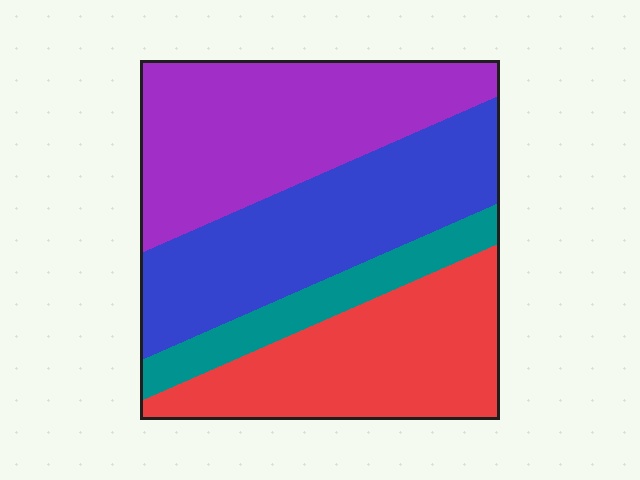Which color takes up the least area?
Teal, at roughly 10%.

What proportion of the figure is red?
Red covers about 25% of the figure.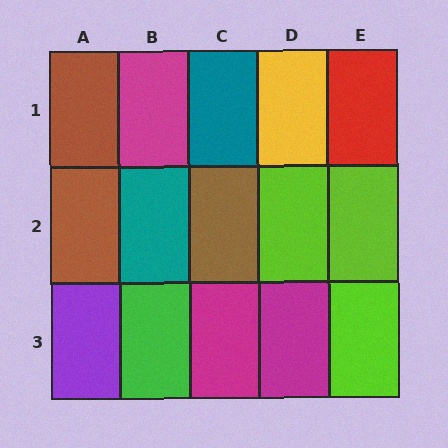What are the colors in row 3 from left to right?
Purple, green, magenta, magenta, lime.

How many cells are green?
1 cell is green.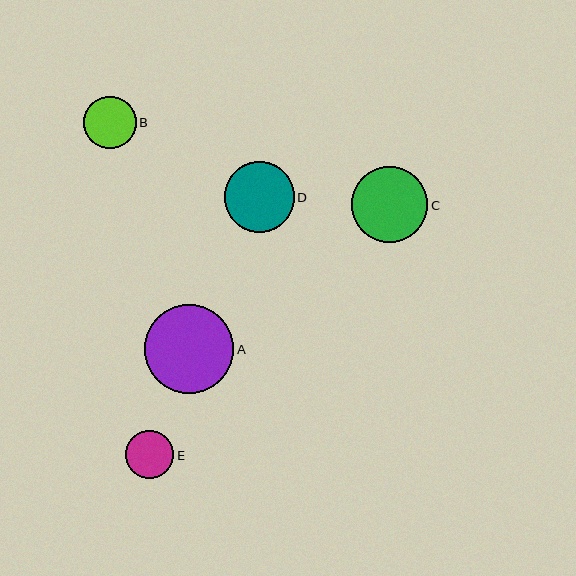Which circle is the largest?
Circle A is the largest with a size of approximately 89 pixels.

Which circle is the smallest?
Circle E is the smallest with a size of approximately 48 pixels.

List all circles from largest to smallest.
From largest to smallest: A, C, D, B, E.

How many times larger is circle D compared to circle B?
Circle D is approximately 1.3 times the size of circle B.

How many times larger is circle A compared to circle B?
Circle A is approximately 1.7 times the size of circle B.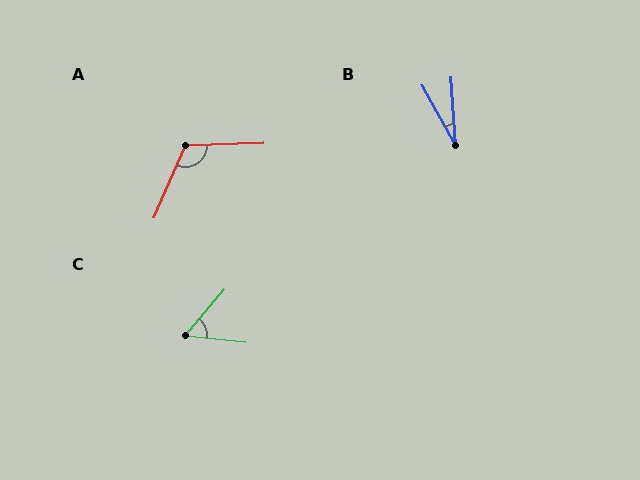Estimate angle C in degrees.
Approximately 56 degrees.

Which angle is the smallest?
B, at approximately 26 degrees.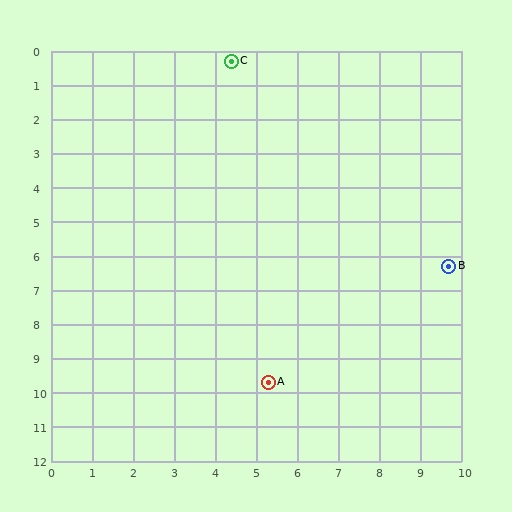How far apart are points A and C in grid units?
Points A and C are about 9.4 grid units apart.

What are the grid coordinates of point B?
Point B is at approximately (9.7, 6.3).